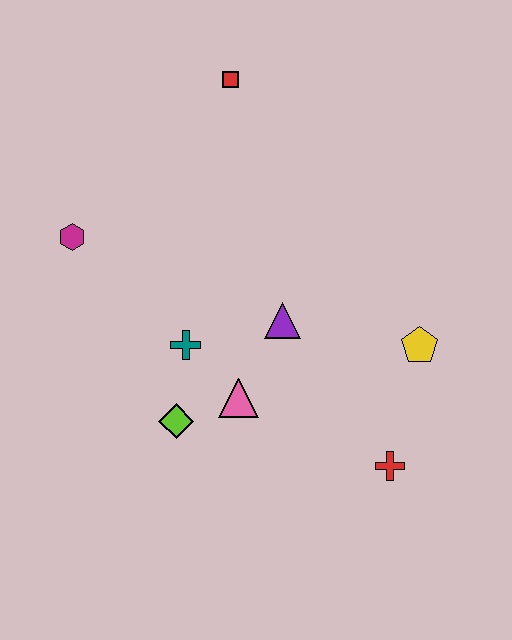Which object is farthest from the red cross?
The red square is farthest from the red cross.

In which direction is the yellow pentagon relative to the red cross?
The yellow pentagon is above the red cross.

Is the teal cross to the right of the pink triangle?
No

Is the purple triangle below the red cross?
No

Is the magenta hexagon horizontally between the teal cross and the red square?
No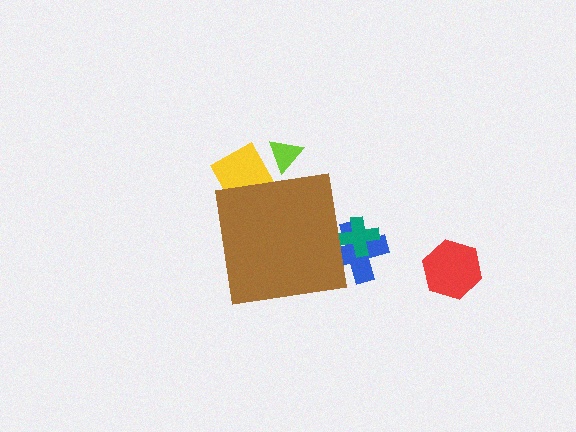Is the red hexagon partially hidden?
No, the red hexagon is fully visible.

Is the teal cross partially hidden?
Yes, the teal cross is partially hidden behind the brown square.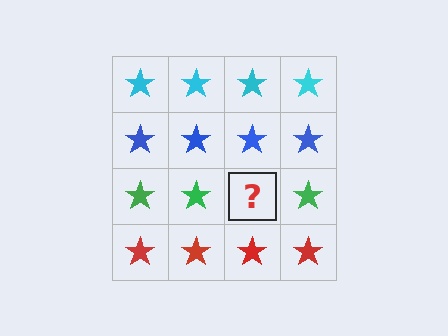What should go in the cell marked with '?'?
The missing cell should contain a green star.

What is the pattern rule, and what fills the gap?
The rule is that each row has a consistent color. The gap should be filled with a green star.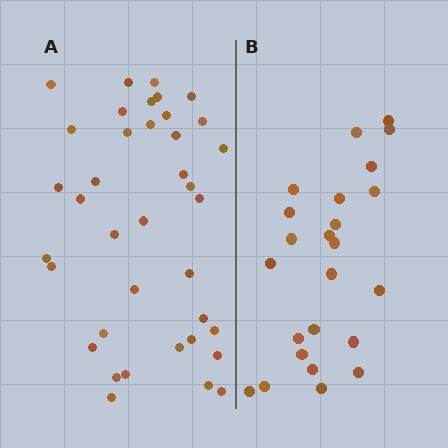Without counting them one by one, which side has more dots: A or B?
Region A (the left region) has more dots.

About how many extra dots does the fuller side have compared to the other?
Region A has approximately 15 more dots than region B.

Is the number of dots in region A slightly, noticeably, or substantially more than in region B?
Region A has substantially more. The ratio is roughly 1.6 to 1.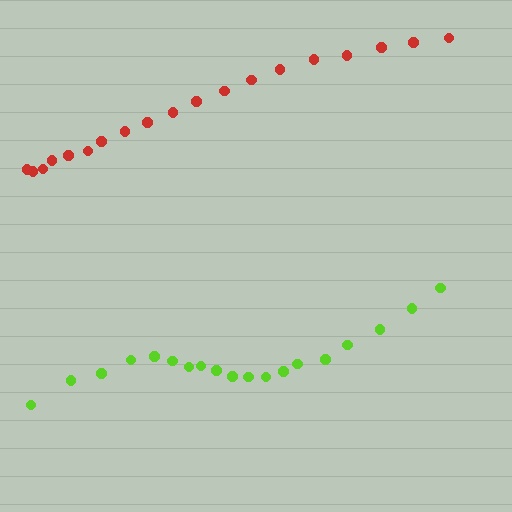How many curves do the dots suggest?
There are 2 distinct paths.